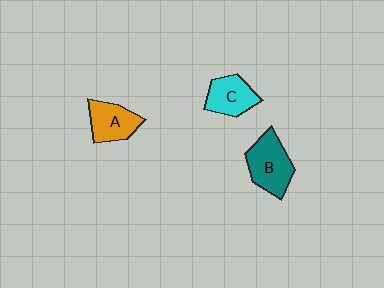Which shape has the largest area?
Shape B (teal).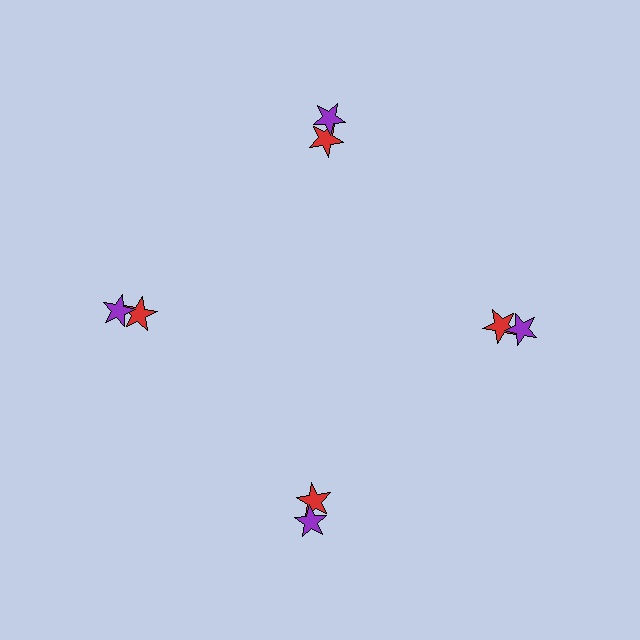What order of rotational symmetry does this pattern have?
This pattern has 4-fold rotational symmetry.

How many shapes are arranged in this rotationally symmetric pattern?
There are 8 shapes, arranged in 4 groups of 2.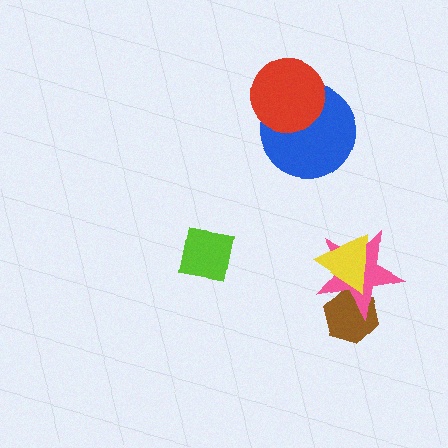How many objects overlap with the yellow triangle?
2 objects overlap with the yellow triangle.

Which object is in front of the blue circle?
The red circle is in front of the blue circle.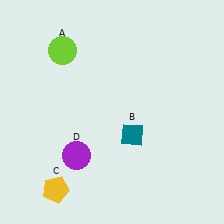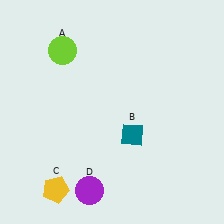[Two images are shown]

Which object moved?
The purple circle (D) moved down.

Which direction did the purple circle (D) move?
The purple circle (D) moved down.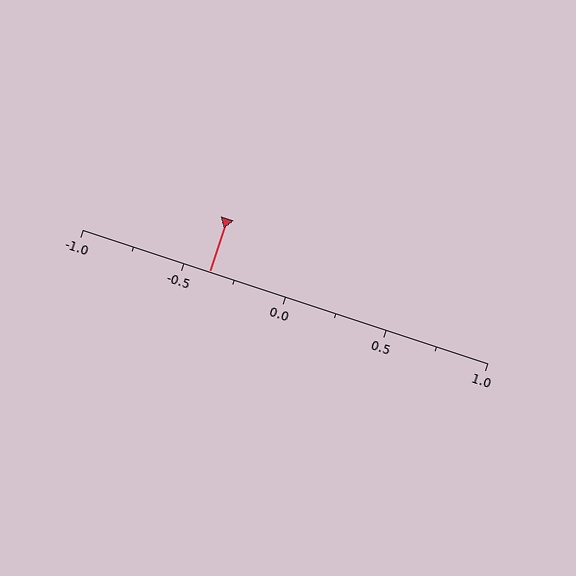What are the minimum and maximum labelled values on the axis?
The axis runs from -1.0 to 1.0.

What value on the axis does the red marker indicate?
The marker indicates approximately -0.38.